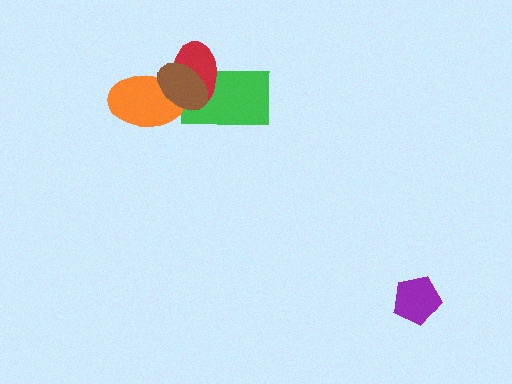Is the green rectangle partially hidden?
Yes, it is partially covered by another shape.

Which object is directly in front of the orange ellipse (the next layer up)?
The red ellipse is directly in front of the orange ellipse.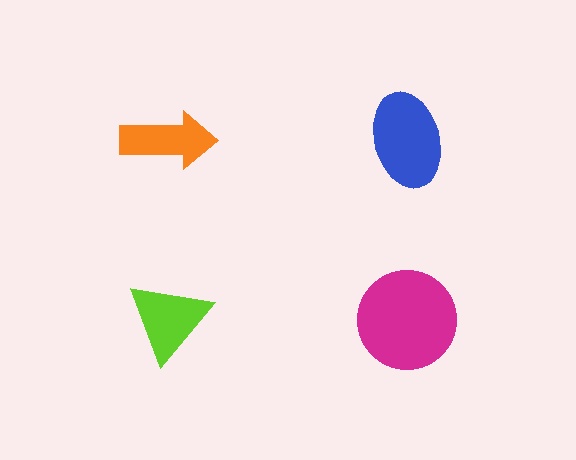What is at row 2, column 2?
A magenta circle.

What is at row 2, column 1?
A lime triangle.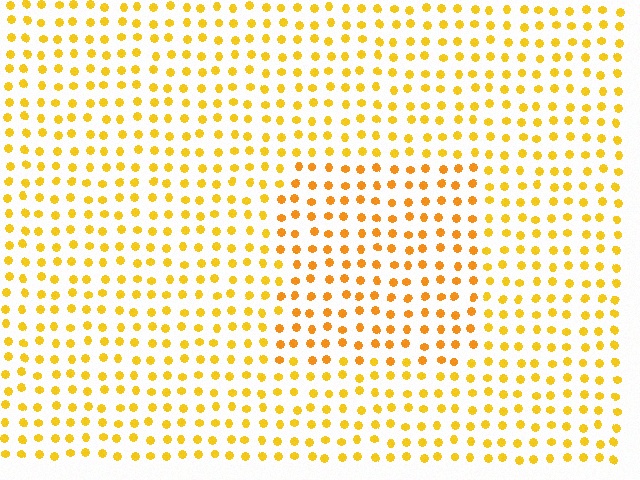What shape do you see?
I see a rectangle.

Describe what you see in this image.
The image is filled with small yellow elements in a uniform arrangement. A rectangle-shaped region is visible where the elements are tinted to a slightly different hue, forming a subtle color boundary.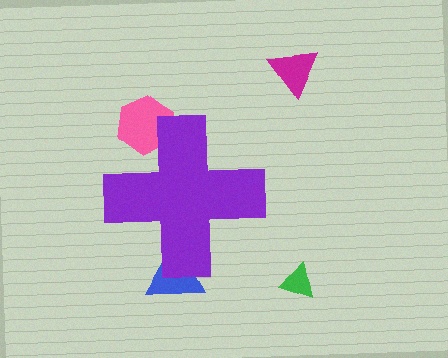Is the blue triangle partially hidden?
Yes, the blue triangle is partially hidden behind the purple cross.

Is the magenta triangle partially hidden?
No, the magenta triangle is fully visible.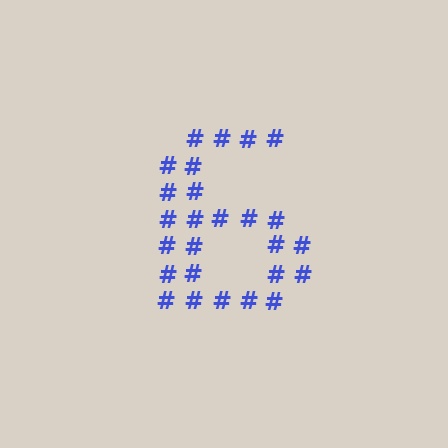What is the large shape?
The large shape is the digit 6.